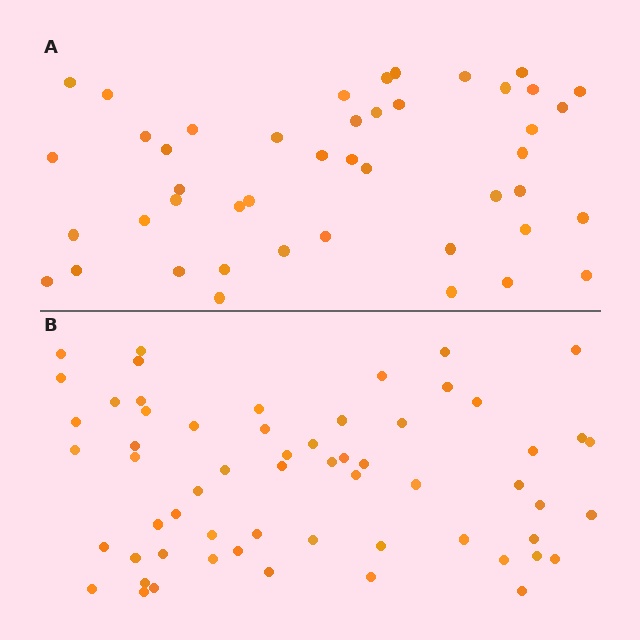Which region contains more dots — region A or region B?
Region B (the bottom region) has more dots.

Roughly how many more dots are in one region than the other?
Region B has approximately 15 more dots than region A.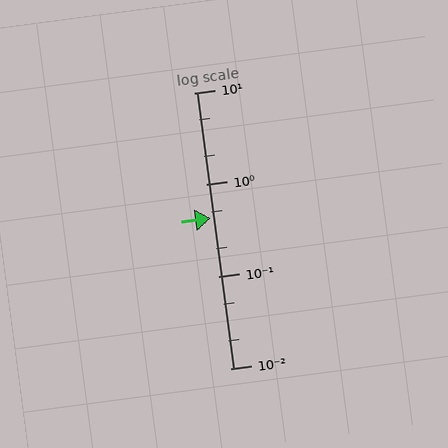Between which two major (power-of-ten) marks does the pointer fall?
The pointer is between 0.1 and 1.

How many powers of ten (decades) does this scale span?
The scale spans 3 decades, from 0.01 to 10.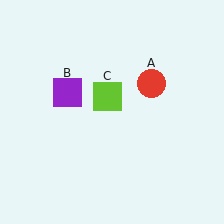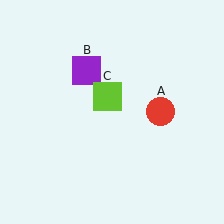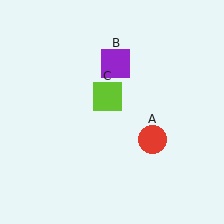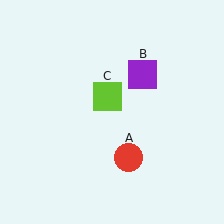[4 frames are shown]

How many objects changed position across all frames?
2 objects changed position: red circle (object A), purple square (object B).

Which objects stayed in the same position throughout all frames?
Lime square (object C) remained stationary.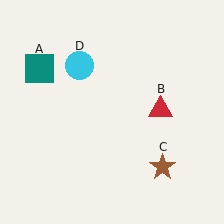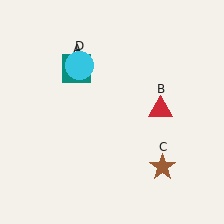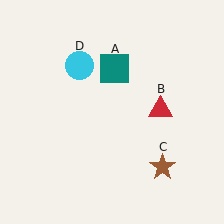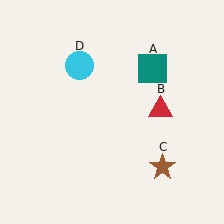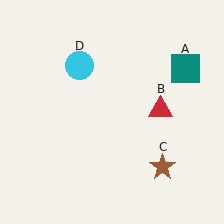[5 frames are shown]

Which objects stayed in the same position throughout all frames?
Red triangle (object B) and brown star (object C) and cyan circle (object D) remained stationary.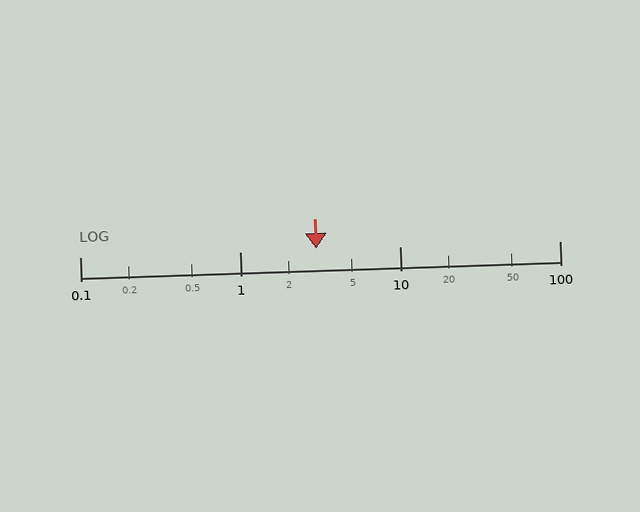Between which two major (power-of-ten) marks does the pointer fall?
The pointer is between 1 and 10.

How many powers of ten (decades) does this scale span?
The scale spans 3 decades, from 0.1 to 100.